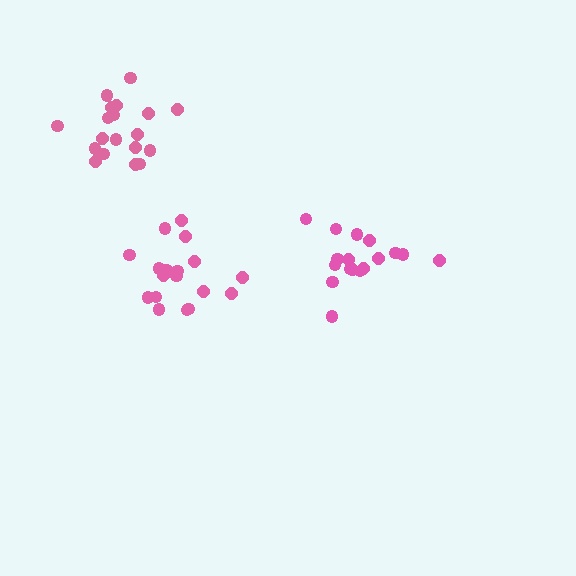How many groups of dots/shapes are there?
There are 3 groups.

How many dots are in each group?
Group 1: 17 dots, Group 2: 19 dots, Group 3: 18 dots (54 total).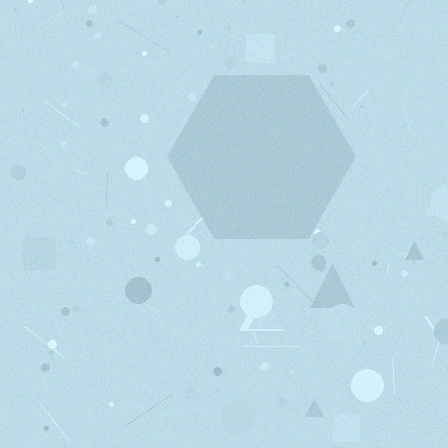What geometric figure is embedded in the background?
A hexagon is embedded in the background.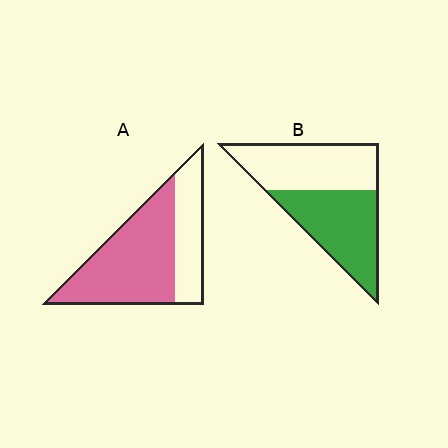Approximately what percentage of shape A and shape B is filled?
A is approximately 65% and B is approximately 50%.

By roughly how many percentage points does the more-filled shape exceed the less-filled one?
By roughly 15 percentage points (A over B).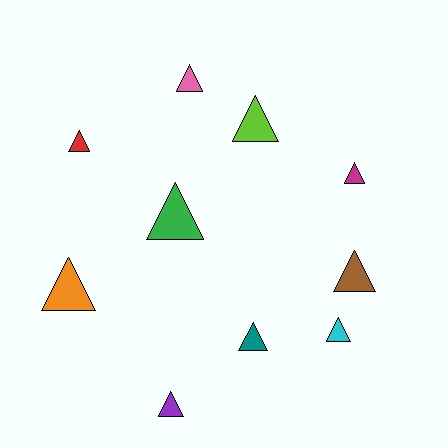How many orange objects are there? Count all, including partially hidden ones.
There is 1 orange object.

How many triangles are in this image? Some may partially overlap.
There are 10 triangles.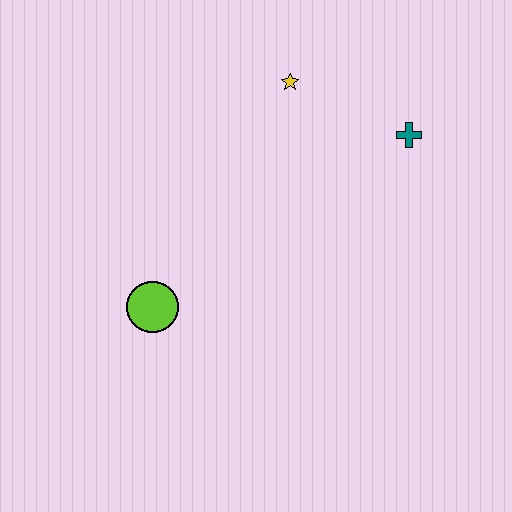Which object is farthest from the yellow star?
The lime circle is farthest from the yellow star.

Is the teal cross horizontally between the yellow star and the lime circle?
No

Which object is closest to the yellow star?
The teal cross is closest to the yellow star.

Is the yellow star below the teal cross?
No